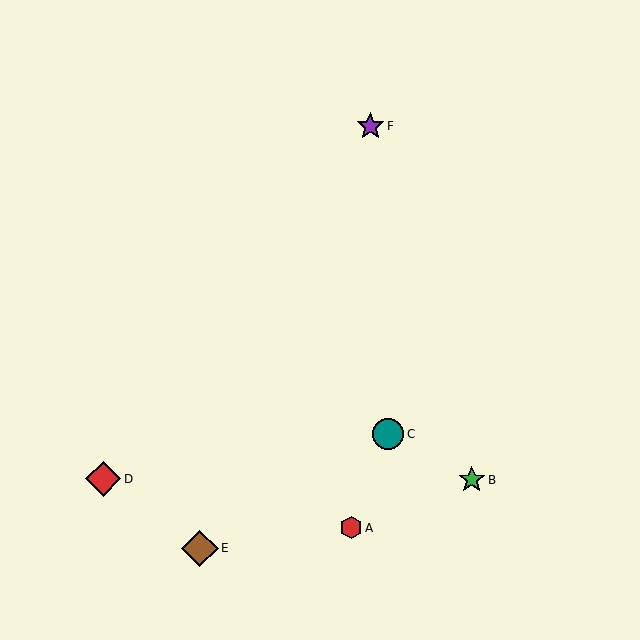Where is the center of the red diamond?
The center of the red diamond is at (103, 479).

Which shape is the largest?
The brown diamond (labeled E) is the largest.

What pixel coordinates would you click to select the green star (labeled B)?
Click at (472, 480) to select the green star B.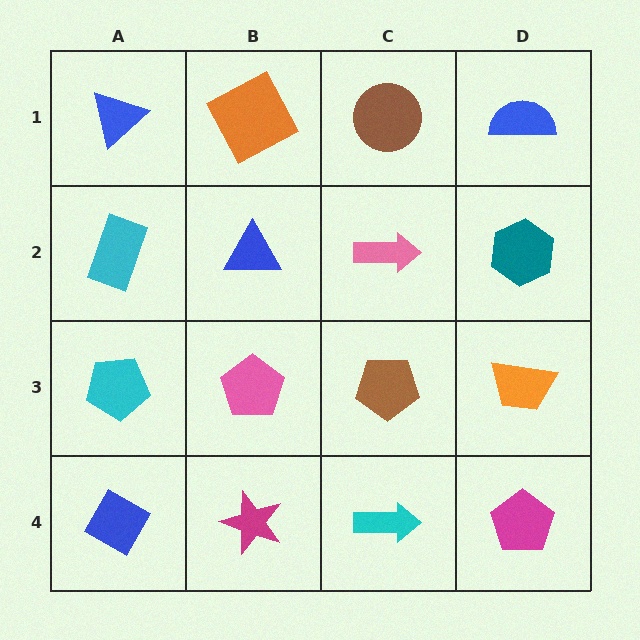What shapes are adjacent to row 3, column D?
A teal hexagon (row 2, column D), a magenta pentagon (row 4, column D), a brown pentagon (row 3, column C).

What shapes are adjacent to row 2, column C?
A brown circle (row 1, column C), a brown pentagon (row 3, column C), a blue triangle (row 2, column B), a teal hexagon (row 2, column D).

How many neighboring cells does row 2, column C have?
4.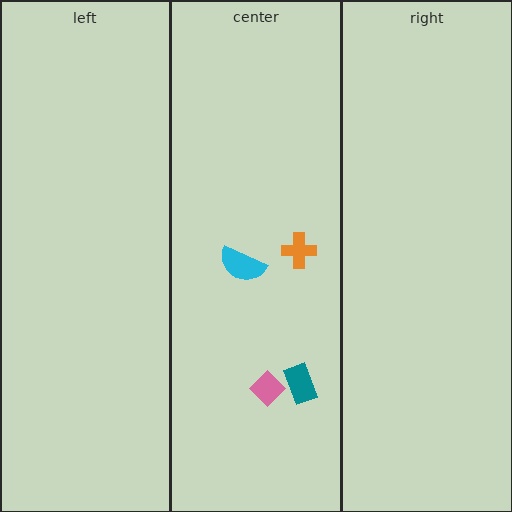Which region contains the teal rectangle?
The center region.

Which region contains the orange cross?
The center region.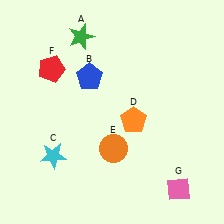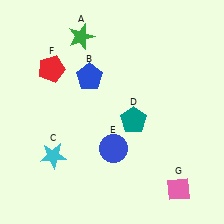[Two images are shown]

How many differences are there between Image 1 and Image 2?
There are 2 differences between the two images.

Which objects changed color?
D changed from orange to teal. E changed from orange to blue.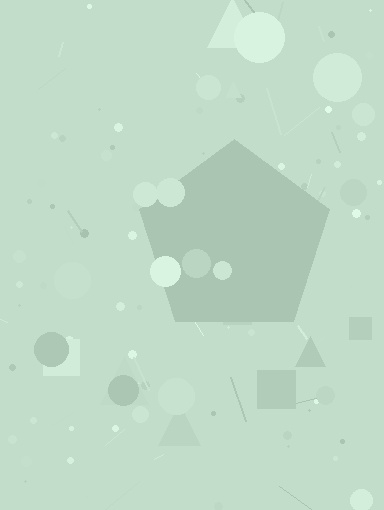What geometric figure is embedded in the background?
A pentagon is embedded in the background.